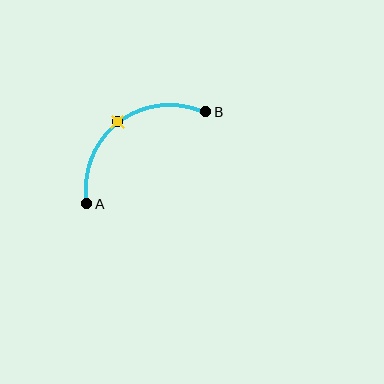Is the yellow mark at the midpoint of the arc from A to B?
Yes. The yellow mark lies on the arc at equal arc-length from both A and B — it is the arc midpoint.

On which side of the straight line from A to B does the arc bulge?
The arc bulges above and to the left of the straight line connecting A and B.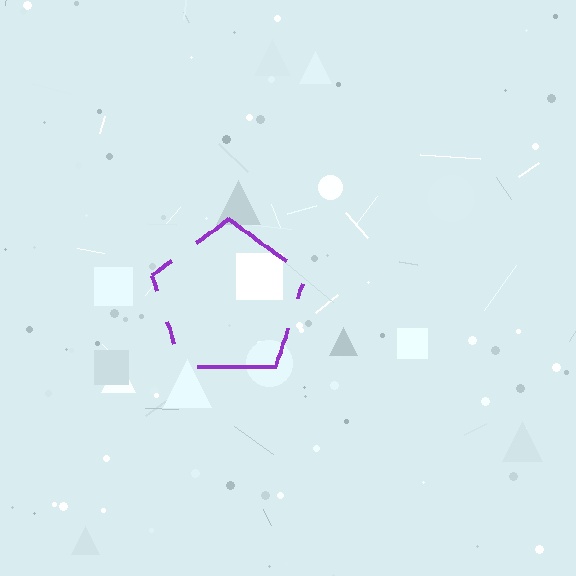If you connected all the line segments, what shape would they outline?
They would outline a pentagon.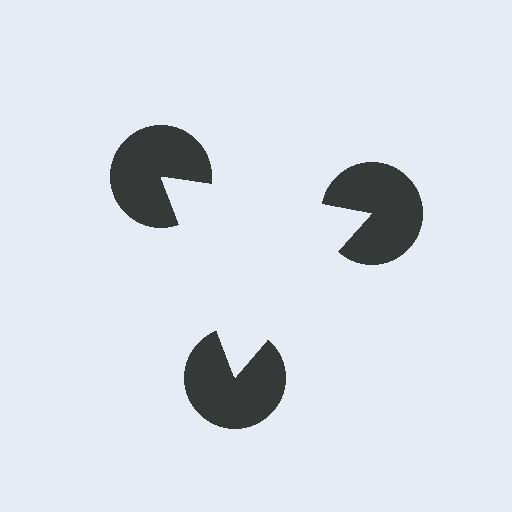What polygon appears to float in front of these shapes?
An illusory triangle — its edges are inferred from the aligned wedge cuts in the pac-man discs, not physically drawn.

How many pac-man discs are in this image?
There are 3 — one at each vertex of the illusory triangle.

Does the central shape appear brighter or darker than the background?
It typically appears slightly brighter than the background, even though no actual brightness change is drawn.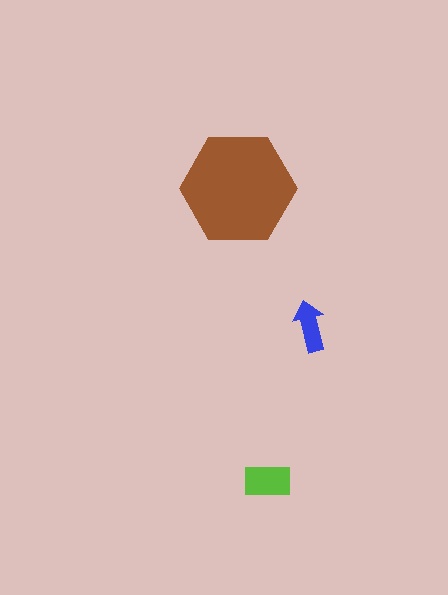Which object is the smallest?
The blue arrow.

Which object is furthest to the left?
The brown hexagon is leftmost.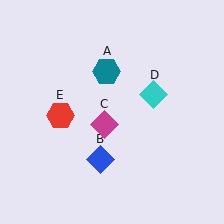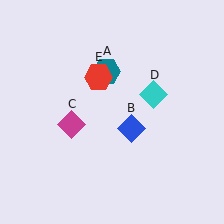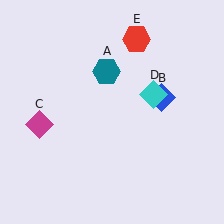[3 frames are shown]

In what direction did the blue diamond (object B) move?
The blue diamond (object B) moved up and to the right.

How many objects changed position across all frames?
3 objects changed position: blue diamond (object B), magenta diamond (object C), red hexagon (object E).